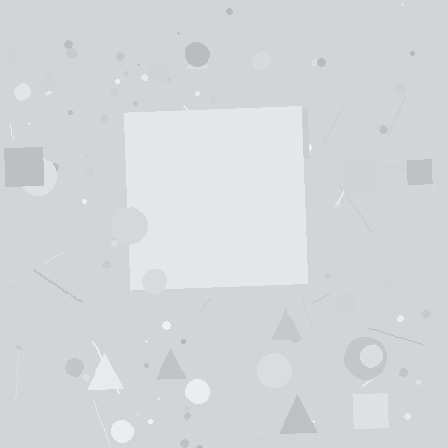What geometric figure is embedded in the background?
A square is embedded in the background.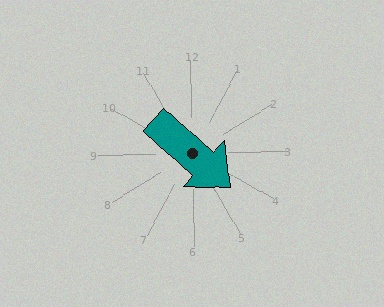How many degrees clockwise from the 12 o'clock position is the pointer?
Approximately 133 degrees.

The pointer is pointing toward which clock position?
Roughly 4 o'clock.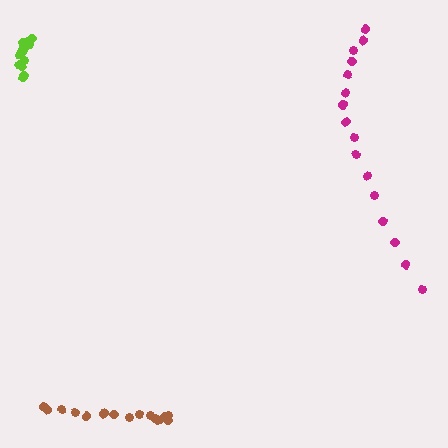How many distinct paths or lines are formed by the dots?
There are 3 distinct paths.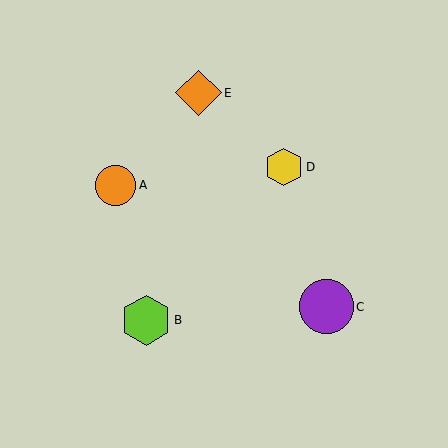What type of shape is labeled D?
Shape D is a yellow hexagon.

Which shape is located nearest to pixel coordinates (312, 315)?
The purple circle (labeled C) at (327, 307) is nearest to that location.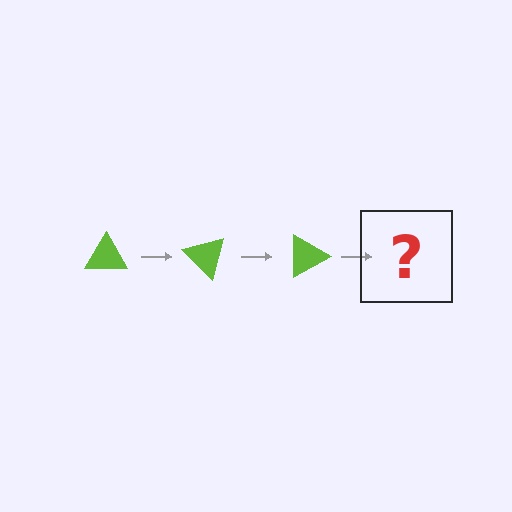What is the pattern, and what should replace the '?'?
The pattern is that the triangle rotates 45 degrees each step. The '?' should be a lime triangle rotated 135 degrees.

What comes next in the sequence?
The next element should be a lime triangle rotated 135 degrees.